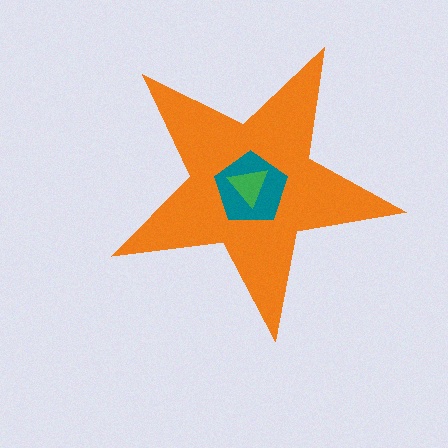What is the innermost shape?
The green triangle.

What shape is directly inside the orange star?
The teal pentagon.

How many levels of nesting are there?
3.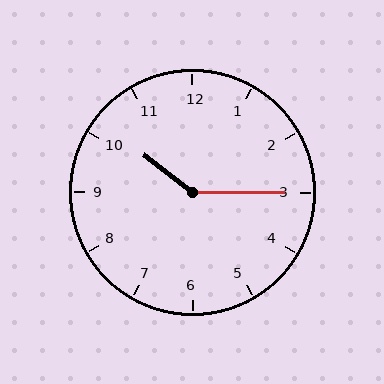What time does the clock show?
10:15.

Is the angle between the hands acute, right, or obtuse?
It is obtuse.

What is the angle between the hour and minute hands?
Approximately 142 degrees.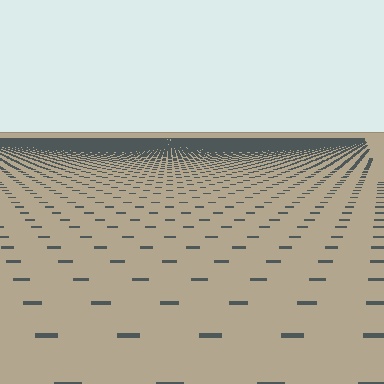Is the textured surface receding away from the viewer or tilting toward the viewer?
The surface is receding away from the viewer. Texture elements get smaller and denser toward the top.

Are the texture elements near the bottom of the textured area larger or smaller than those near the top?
Larger. Near the bottom, elements are closer to the viewer and appear at a bigger on-screen size.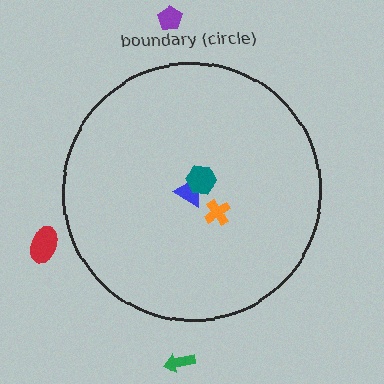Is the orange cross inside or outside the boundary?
Inside.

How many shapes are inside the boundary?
3 inside, 3 outside.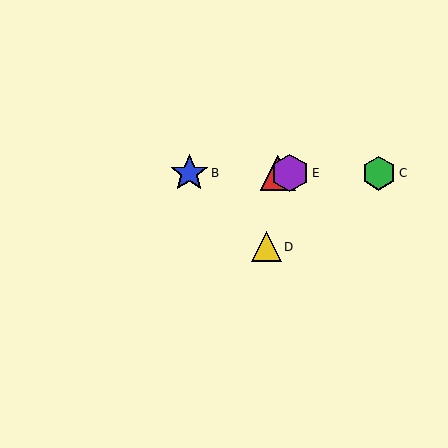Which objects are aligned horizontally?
Objects A, B, C, E are aligned horizontally.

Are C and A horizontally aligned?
Yes, both are at y≈173.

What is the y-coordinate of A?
Object A is at y≈173.